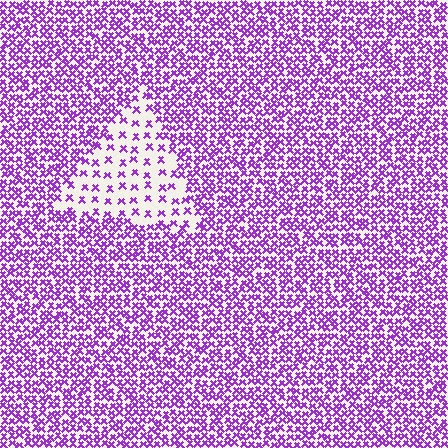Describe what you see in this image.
The image contains small purple elements arranged at two different densities. A triangle-shaped region is visible where the elements are less densely packed than the surrounding area.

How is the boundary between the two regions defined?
The boundary is defined by a change in element density (approximately 2.8x ratio). All elements are the same color, size, and shape.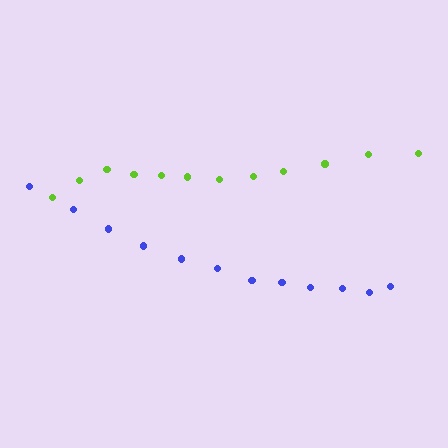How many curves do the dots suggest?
There are 2 distinct paths.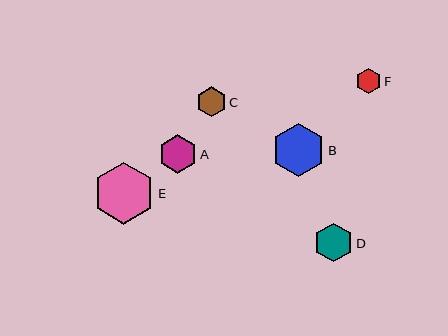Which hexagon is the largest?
Hexagon E is the largest with a size of approximately 62 pixels.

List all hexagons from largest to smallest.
From largest to smallest: E, B, D, A, C, F.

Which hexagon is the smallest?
Hexagon F is the smallest with a size of approximately 26 pixels.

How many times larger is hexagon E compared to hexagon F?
Hexagon E is approximately 2.4 times the size of hexagon F.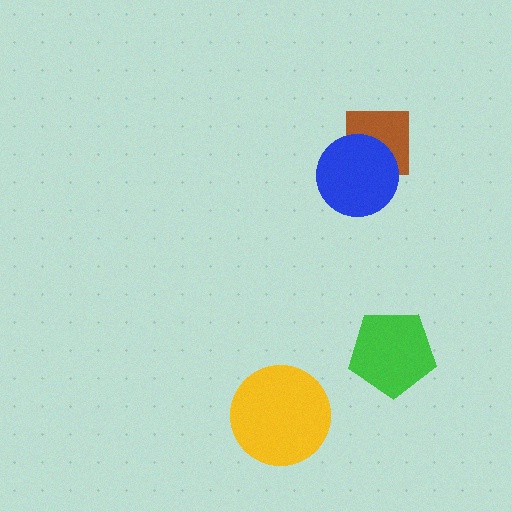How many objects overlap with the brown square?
1 object overlaps with the brown square.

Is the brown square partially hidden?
Yes, it is partially covered by another shape.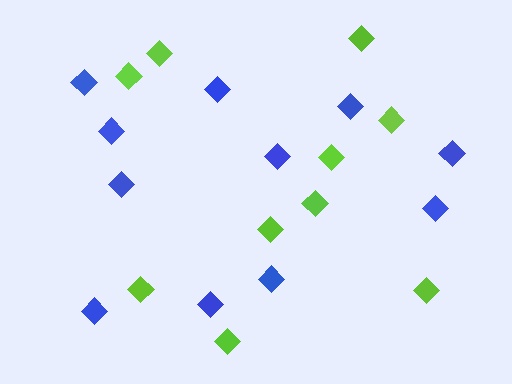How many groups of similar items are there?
There are 2 groups: one group of blue diamonds (11) and one group of lime diamonds (10).